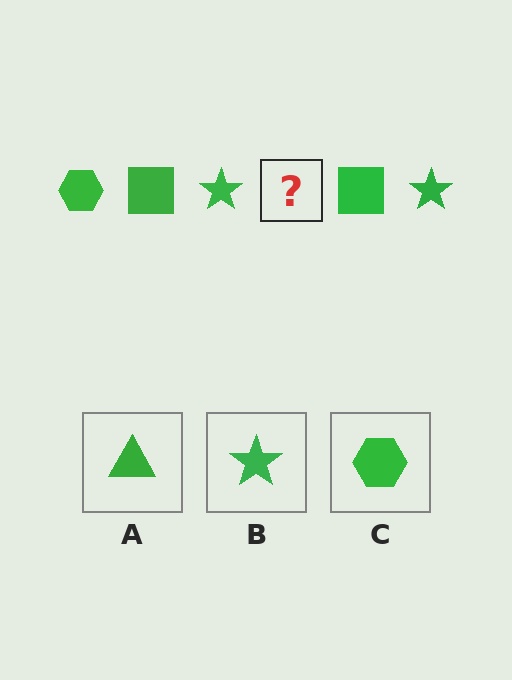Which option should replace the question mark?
Option C.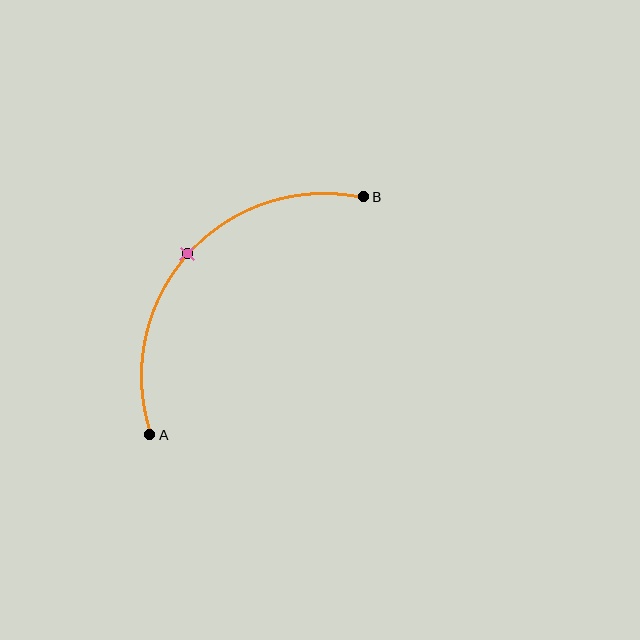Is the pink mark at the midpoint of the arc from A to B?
Yes. The pink mark lies on the arc at equal arc-length from both A and B — it is the arc midpoint.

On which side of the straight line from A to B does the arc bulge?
The arc bulges above and to the left of the straight line connecting A and B.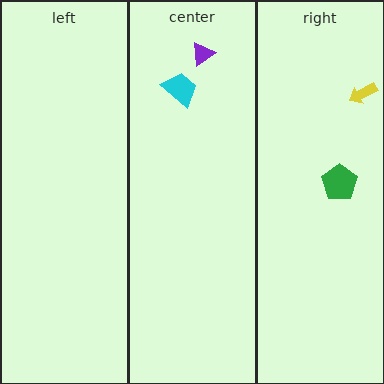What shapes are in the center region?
The cyan trapezoid, the purple triangle.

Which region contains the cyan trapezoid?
The center region.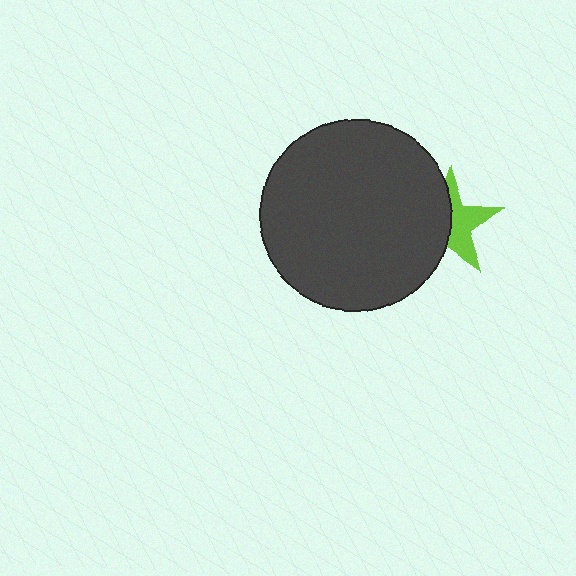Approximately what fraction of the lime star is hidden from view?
Roughly 51% of the lime star is hidden behind the dark gray circle.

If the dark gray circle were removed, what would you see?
You would see the complete lime star.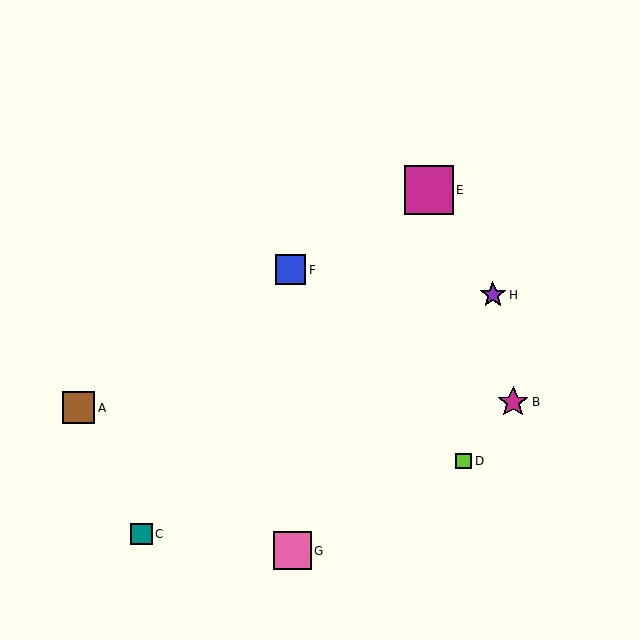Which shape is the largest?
The magenta square (labeled E) is the largest.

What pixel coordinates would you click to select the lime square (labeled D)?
Click at (464, 461) to select the lime square D.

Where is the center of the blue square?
The center of the blue square is at (290, 270).